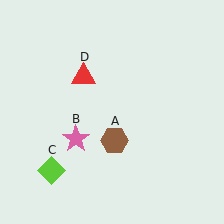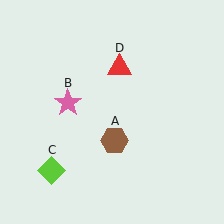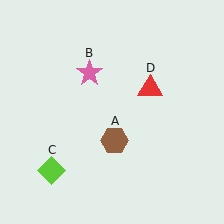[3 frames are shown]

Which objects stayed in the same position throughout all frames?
Brown hexagon (object A) and lime diamond (object C) remained stationary.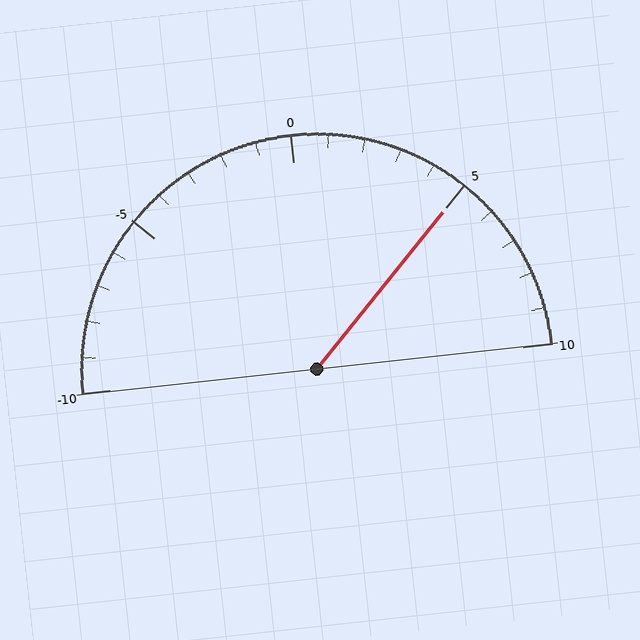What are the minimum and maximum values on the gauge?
The gauge ranges from -10 to 10.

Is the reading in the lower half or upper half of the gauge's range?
The reading is in the upper half of the range (-10 to 10).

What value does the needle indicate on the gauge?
The needle indicates approximately 5.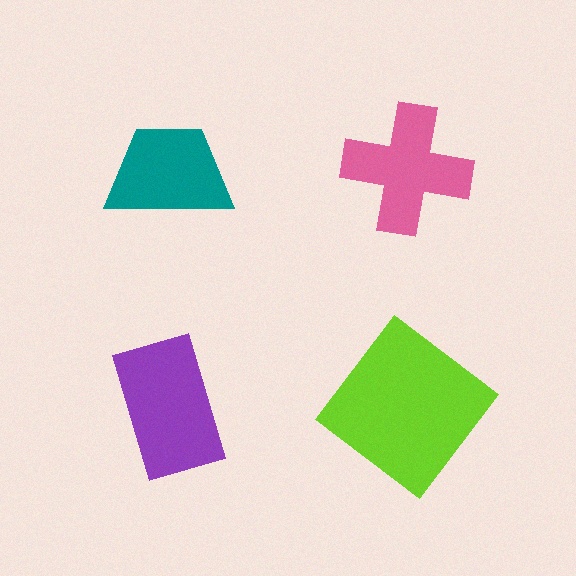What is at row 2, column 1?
A purple rectangle.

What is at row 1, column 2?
A pink cross.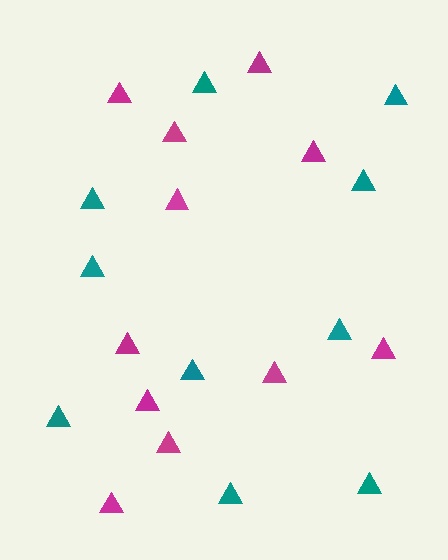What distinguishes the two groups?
There are 2 groups: one group of magenta triangles (11) and one group of teal triangles (10).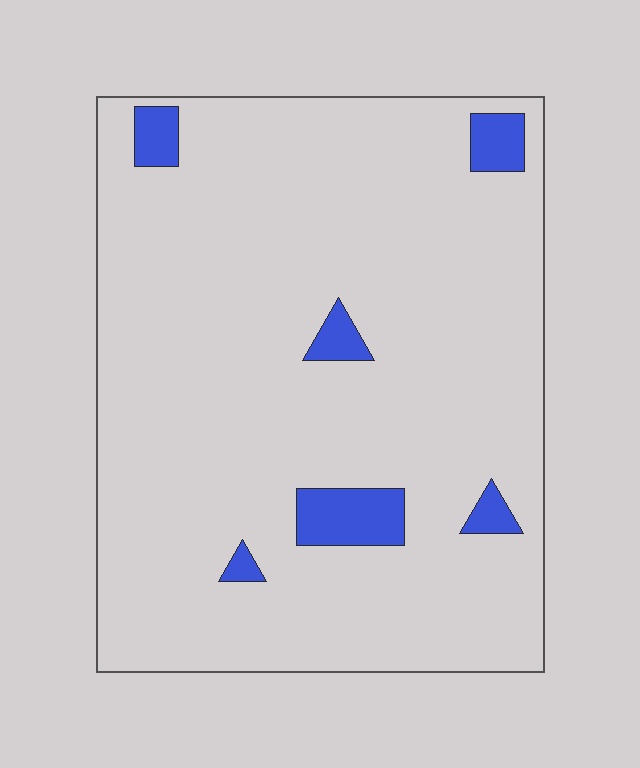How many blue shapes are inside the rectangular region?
6.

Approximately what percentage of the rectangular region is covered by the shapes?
Approximately 5%.